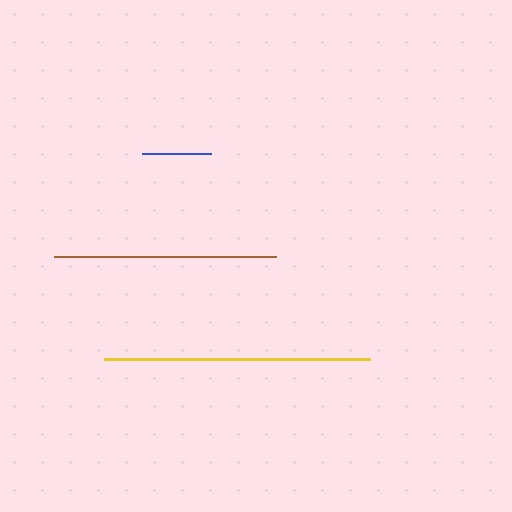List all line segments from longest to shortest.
From longest to shortest: yellow, brown, blue.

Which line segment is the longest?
The yellow line is the longest at approximately 266 pixels.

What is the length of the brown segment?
The brown segment is approximately 222 pixels long.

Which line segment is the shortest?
The blue line is the shortest at approximately 69 pixels.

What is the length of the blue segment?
The blue segment is approximately 69 pixels long.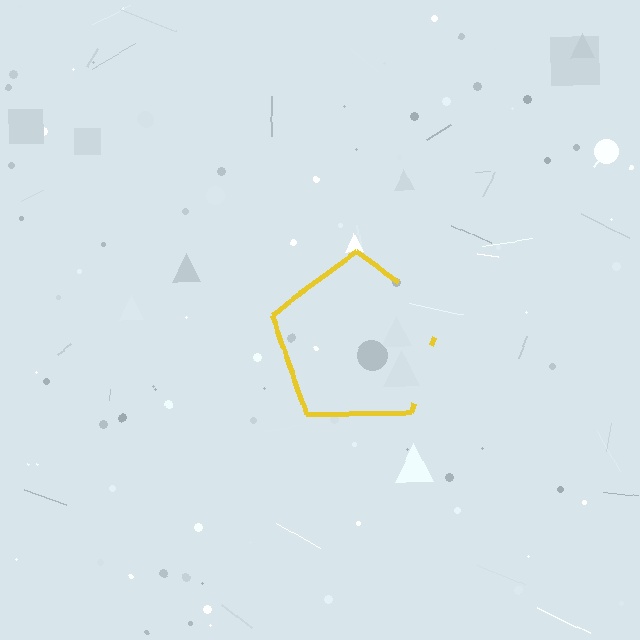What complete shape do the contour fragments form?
The contour fragments form a pentagon.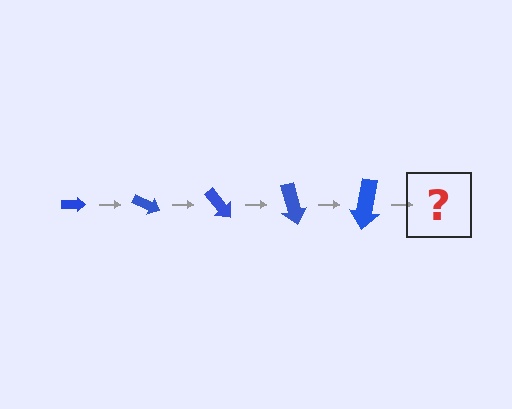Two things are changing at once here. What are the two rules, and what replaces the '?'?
The two rules are that the arrow grows larger each step and it rotates 25 degrees each step. The '?' should be an arrow, larger than the previous one and rotated 125 degrees from the start.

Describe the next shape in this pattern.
It should be an arrow, larger than the previous one and rotated 125 degrees from the start.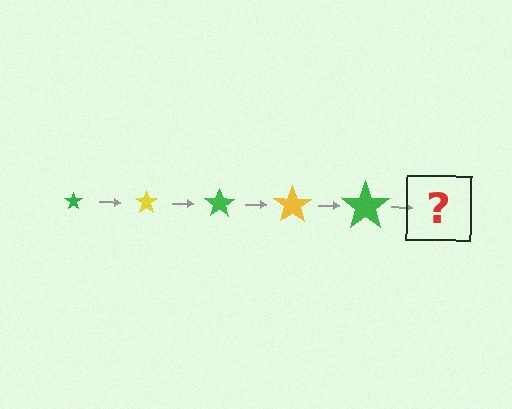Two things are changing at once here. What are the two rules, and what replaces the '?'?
The two rules are that the star grows larger each step and the color cycles through green and yellow. The '?' should be a yellow star, larger than the previous one.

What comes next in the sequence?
The next element should be a yellow star, larger than the previous one.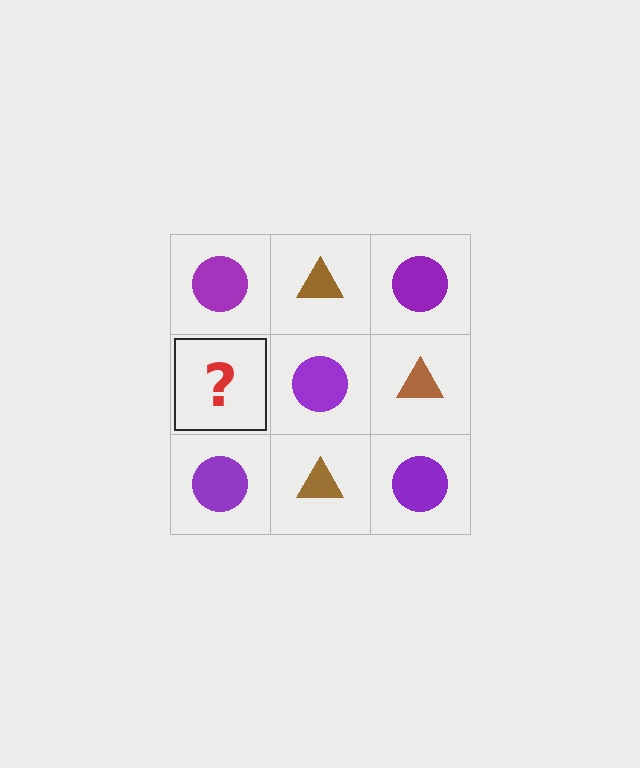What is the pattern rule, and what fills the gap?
The rule is that it alternates purple circle and brown triangle in a checkerboard pattern. The gap should be filled with a brown triangle.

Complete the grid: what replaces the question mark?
The question mark should be replaced with a brown triangle.